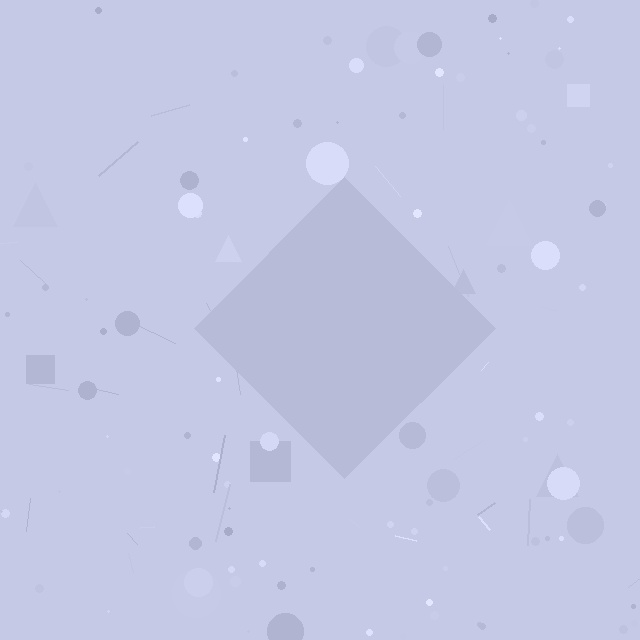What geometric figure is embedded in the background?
A diamond is embedded in the background.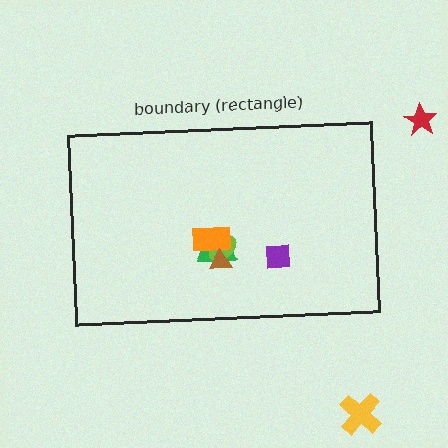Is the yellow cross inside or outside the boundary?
Outside.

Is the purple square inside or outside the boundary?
Inside.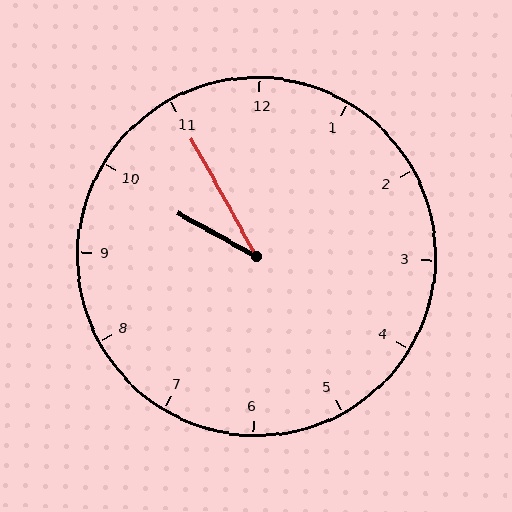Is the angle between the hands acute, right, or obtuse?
It is acute.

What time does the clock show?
9:55.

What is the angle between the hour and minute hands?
Approximately 32 degrees.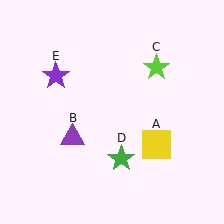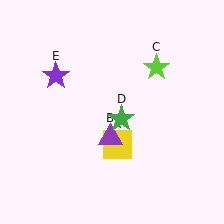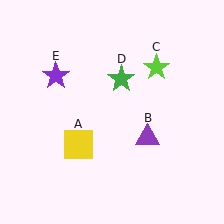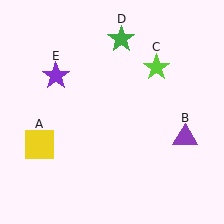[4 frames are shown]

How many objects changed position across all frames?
3 objects changed position: yellow square (object A), purple triangle (object B), green star (object D).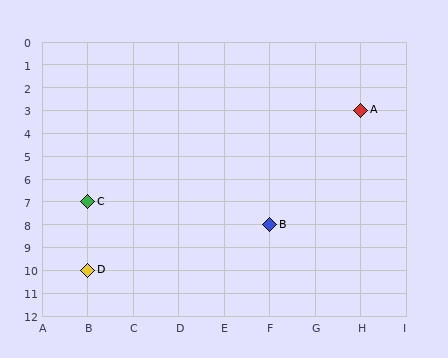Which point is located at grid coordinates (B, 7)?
Point C is at (B, 7).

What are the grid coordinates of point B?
Point B is at grid coordinates (F, 8).